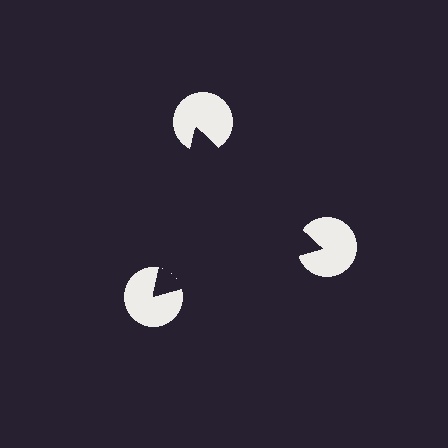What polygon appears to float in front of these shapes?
An illusory triangle — its edges are inferred from the aligned wedge cuts in the pac-man discs, not physically drawn.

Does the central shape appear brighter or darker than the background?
It typically appears slightly darker than the background, even though no actual brightness change is drawn.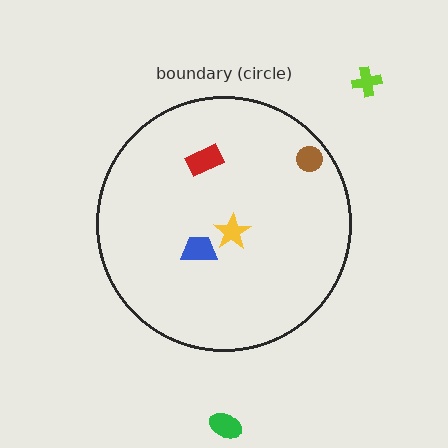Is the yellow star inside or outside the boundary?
Inside.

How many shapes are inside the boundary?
4 inside, 2 outside.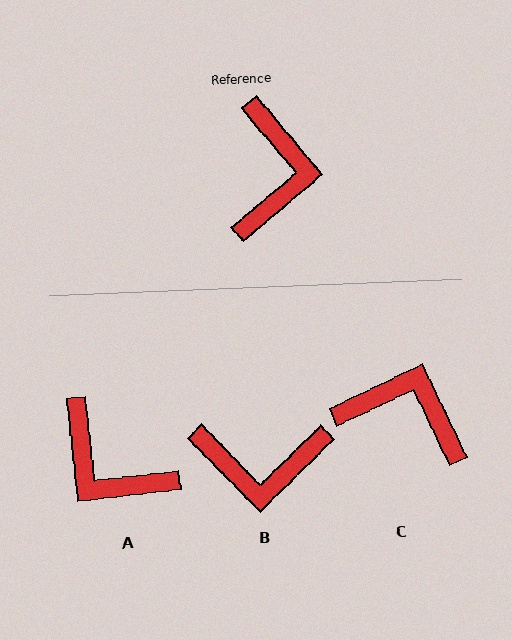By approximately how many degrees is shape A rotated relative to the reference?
Approximately 124 degrees clockwise.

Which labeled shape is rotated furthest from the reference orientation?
A, about 124 degrees away.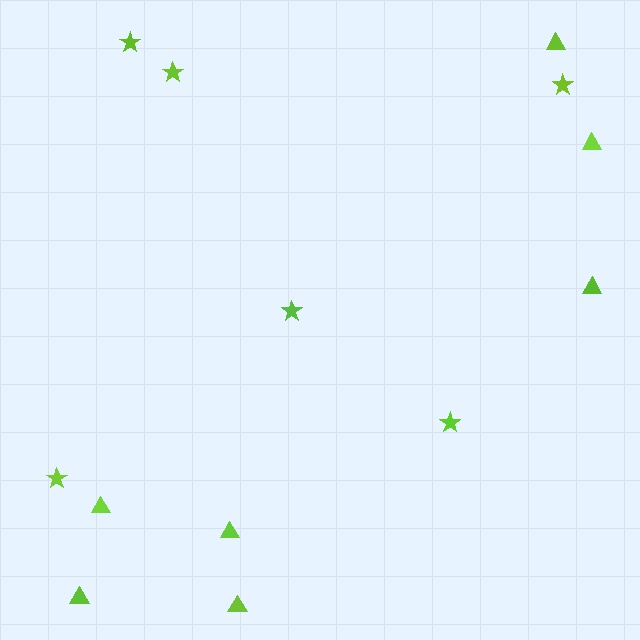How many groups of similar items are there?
There are 2 groups: one group of triangles (7) and one group of stars (6).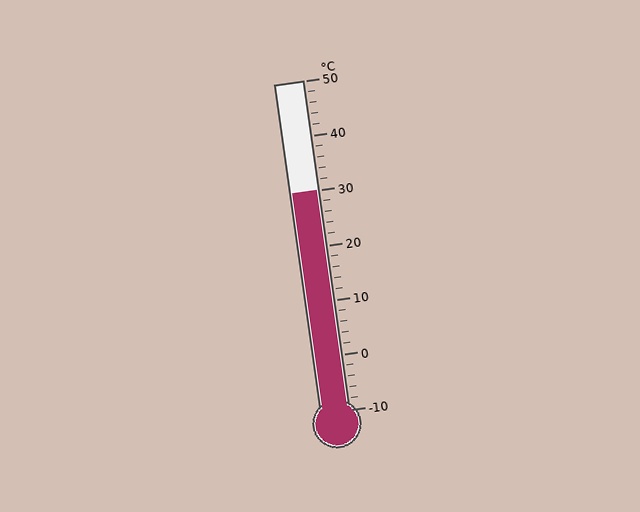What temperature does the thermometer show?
The thermometer shows approximately 30°C.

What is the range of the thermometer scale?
The thermometer scale ranges from -10°C to 50°C.